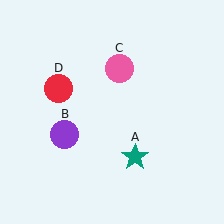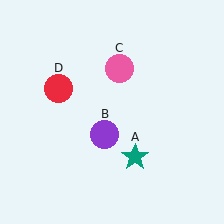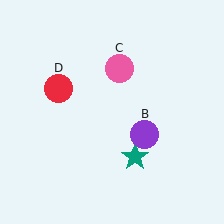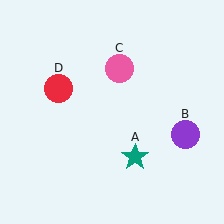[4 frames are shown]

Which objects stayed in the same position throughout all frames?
Teal star (object A) and pink circle (object C) and red circle (object D) remained stationary.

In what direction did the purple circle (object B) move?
The purple circle (object B) moved right.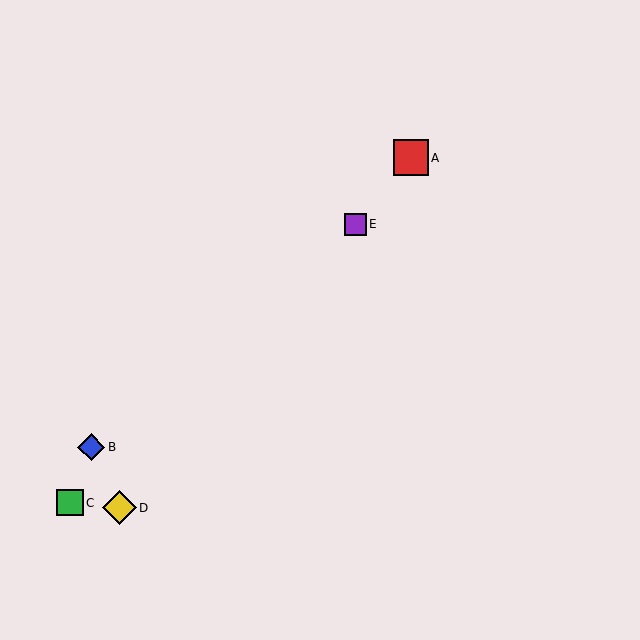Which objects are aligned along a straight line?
Objects A, D, E are aligned along a straight line.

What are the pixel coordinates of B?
Object B is at (91, 447).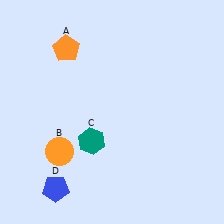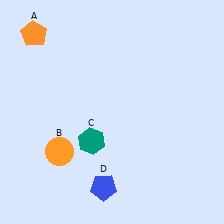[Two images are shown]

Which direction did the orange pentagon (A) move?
The orange pentagon (A) moved left.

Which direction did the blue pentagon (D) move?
The blue pentagon (D) moved right.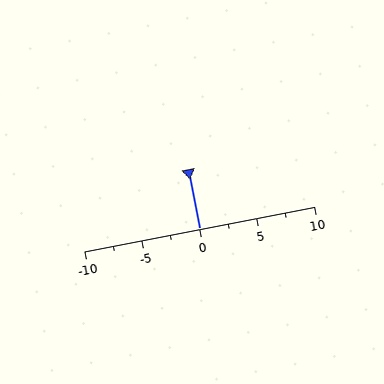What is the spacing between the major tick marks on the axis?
The major ticks are spaced 5 apart.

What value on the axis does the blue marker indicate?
The marker indicates approximately 0.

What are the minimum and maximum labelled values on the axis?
The axis runs from -10 to 10.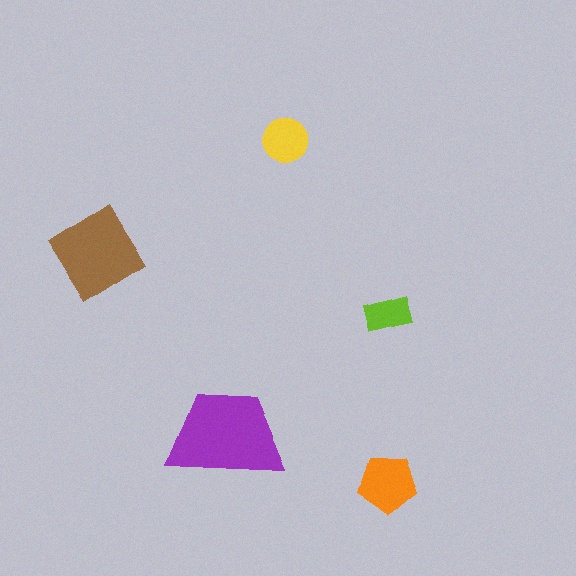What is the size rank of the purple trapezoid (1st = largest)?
1st.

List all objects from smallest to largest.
The lime rectangle, the yellow circle, the orange pentagon, the brown diamond, the purple trapezoid.